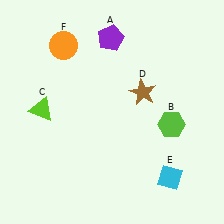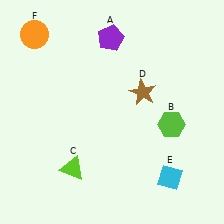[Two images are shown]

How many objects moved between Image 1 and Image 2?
2 objects moved between the two images.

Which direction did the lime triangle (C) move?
The lime triangle (C) moved down.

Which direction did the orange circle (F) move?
The orange circle (F) moved left.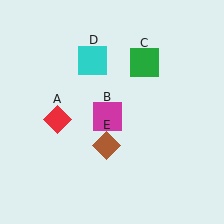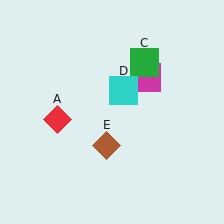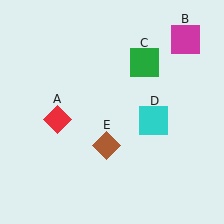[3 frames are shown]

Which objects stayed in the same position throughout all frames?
Red diamond (object A) and green square (object C) and brown diamond (object E) remained stationary.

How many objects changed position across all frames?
2 objects changed position: magenta square (object B), cyan square (object D).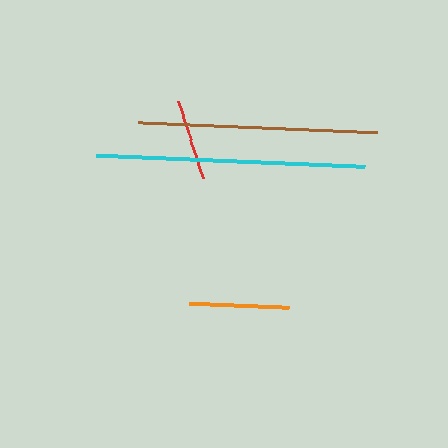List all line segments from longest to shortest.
From longest to shortest: cyan, brown, orange, red.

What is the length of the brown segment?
The brown segment is approximately 238 pixels long.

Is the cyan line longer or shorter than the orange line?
The cyan line is longer than the orange line.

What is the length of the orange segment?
The orange segment is approximately 99 pixels long.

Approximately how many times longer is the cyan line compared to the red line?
The cyan line is approximately 3.3 times the length of the red line.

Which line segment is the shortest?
The red line is the shortest at approximately 81 pixels.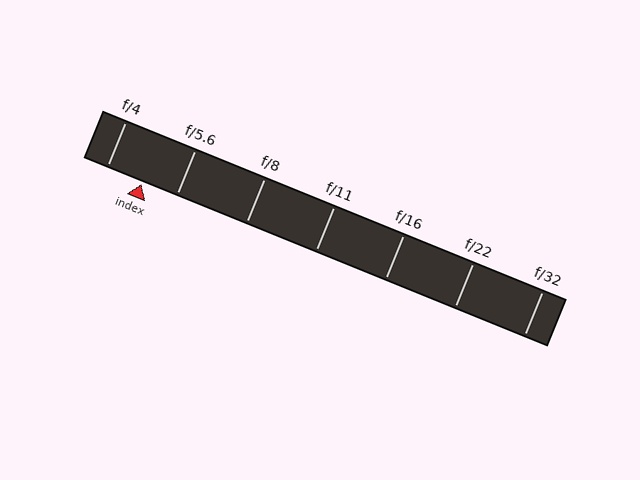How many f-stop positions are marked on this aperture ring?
There are 7 f-stop positions marked.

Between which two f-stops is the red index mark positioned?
The index mark is between f/4 and f/5.6.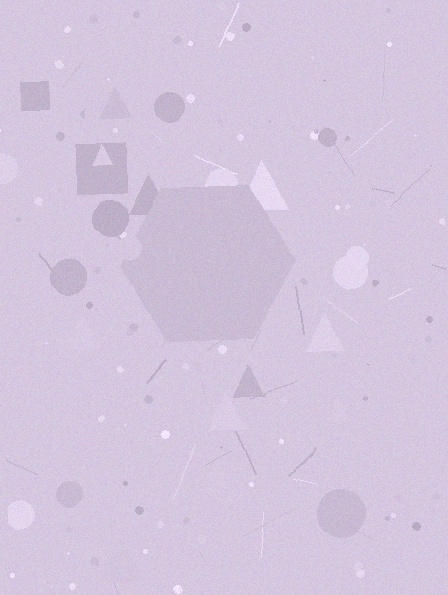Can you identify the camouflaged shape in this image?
The camouflaged shape is a hexagon.